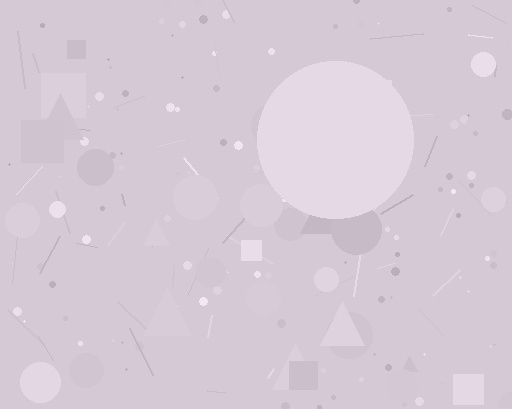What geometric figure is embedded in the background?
A circle is embedded in the background.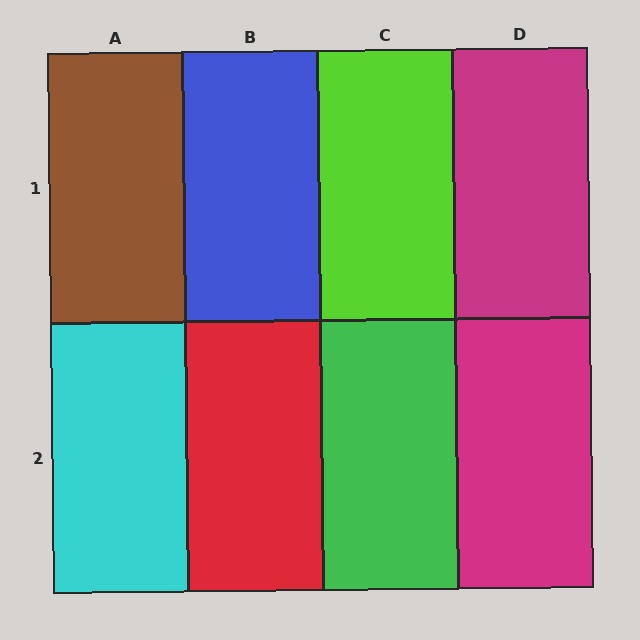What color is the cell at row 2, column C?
Green.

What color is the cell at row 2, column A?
Cyan.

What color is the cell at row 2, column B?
Red.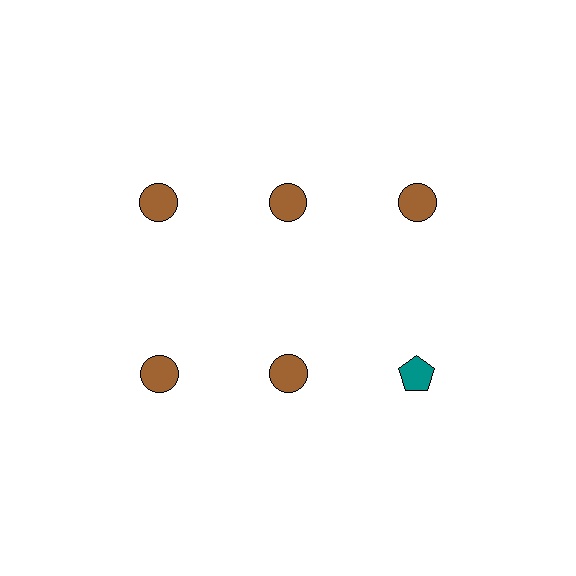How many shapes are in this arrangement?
There are 6 shapes arranged in a grid pattern.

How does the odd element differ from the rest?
It differs in both color (teal instead of brown) and shape (pentagon instead of circle).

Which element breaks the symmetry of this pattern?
The teal pentagon in the second row, center column breaks the symmetry. All other shapes are brown circles.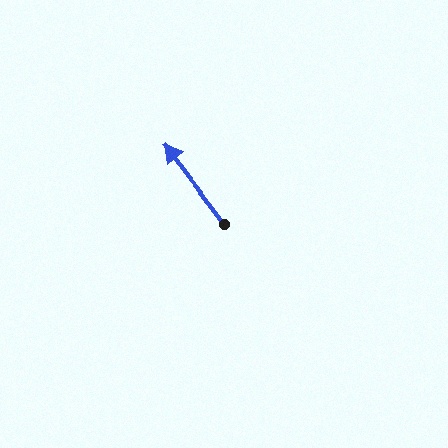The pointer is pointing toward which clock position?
Roughly 11 o'clock.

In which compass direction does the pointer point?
Northwest.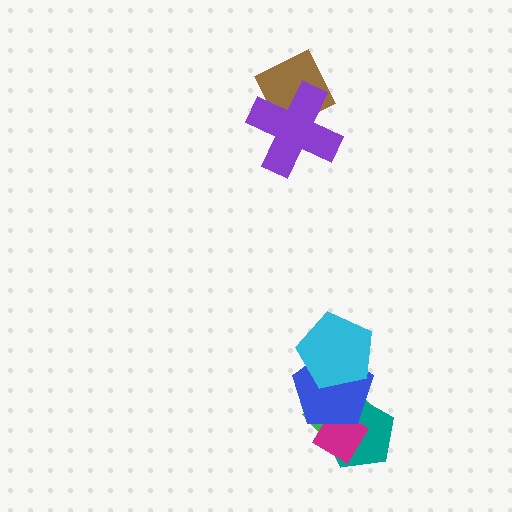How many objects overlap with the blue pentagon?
4 objects overlap with the blue pentagon.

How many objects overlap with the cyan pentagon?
2 objects overlap with the cyan pentagon.